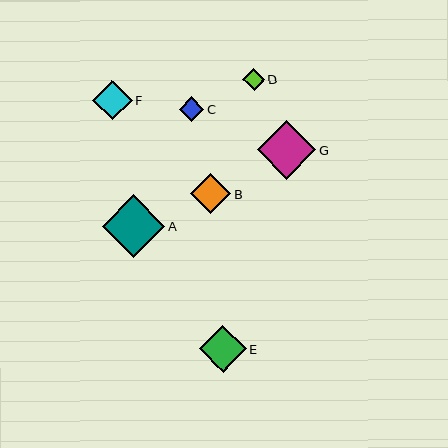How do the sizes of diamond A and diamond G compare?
Diamond A and diamond G are approximately the same size.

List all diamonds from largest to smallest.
From largest to smallest: A, G, E, B, F, C, D.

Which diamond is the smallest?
Diamond D is the smallest with a size of approximately 22 pixels.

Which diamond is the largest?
Diamond A is the largest with a size of approximately 63 pixels.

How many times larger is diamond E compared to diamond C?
Diamond E is approximately 1.9 times the size of diamond C.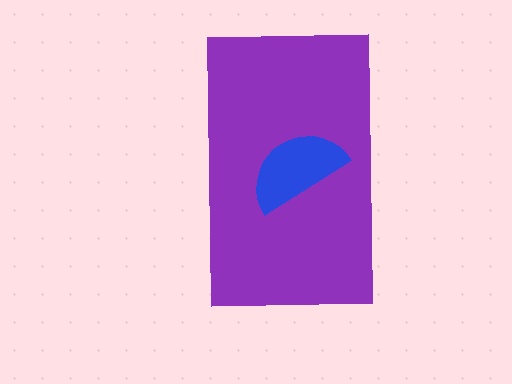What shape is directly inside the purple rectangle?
The blue semicircle.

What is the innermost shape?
The blue semicircle.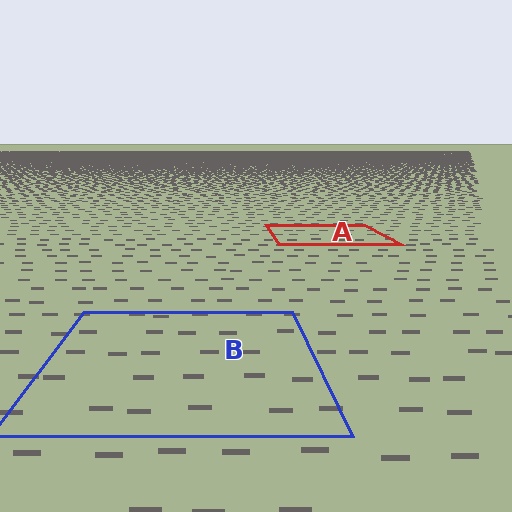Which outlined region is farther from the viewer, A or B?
Region A is farther from the viewer — the texture elements inside it appear smaller and more densely packed.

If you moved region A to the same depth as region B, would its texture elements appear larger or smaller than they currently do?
They would appear larger. At a closer depth, the same texture elements are projected at a bigger on-screen size.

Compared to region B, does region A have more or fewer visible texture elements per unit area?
Region A has more texture elements per unit area — they are packed more densely because it is farther away.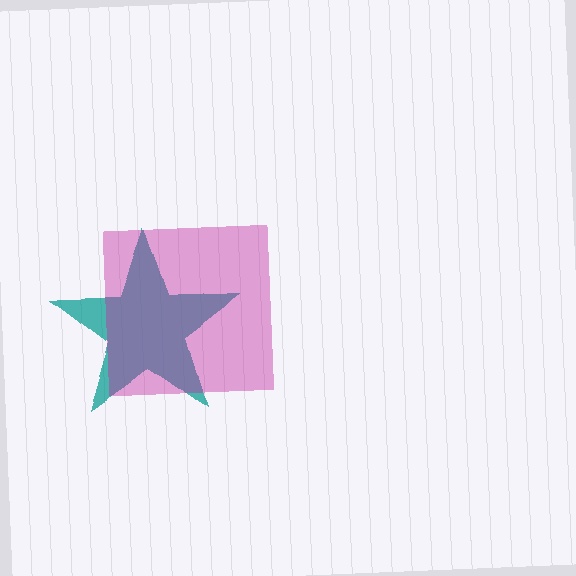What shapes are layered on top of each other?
The layered shapes are: a teal star, a magenta square.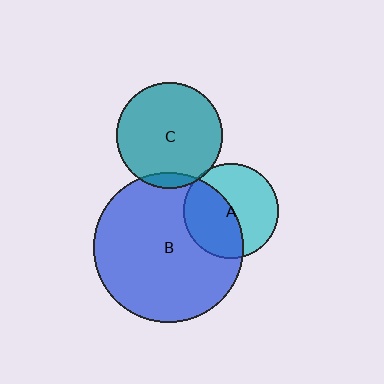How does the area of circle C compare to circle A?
Approximately 1.2 times.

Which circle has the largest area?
Circle B (blue).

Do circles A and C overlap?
Yes.